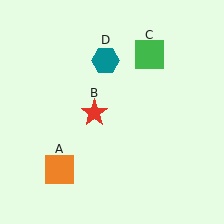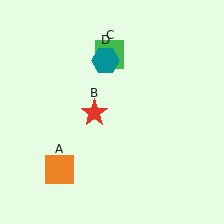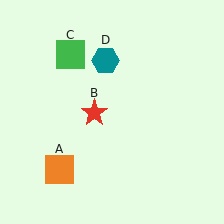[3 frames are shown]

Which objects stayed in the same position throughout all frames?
Orange square (object A) and red star (object B) and teal hexagon (object D) remained stationary.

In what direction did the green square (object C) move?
The green square (object C) moved left.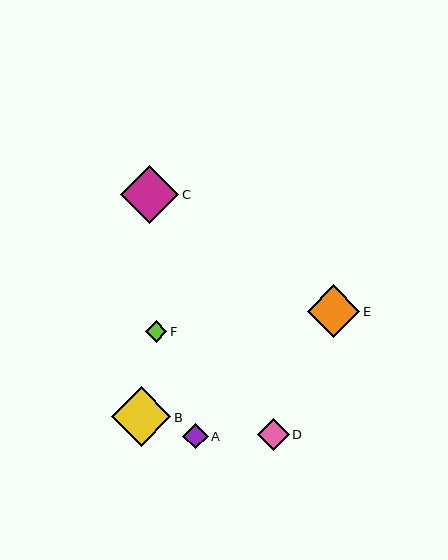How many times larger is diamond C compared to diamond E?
Diamond C is approximately 1.1 times the size of diamond E.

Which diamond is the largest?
Diamond B is the largest with a size of approximately 59 pixels.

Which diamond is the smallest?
Diamond F is the smallest with a size of approximately 21 pixels.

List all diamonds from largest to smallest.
From largest to smallest: B, C, E, D, A, F.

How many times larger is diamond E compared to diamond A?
Diamond E is approximately 2.0 times the size of diamond A.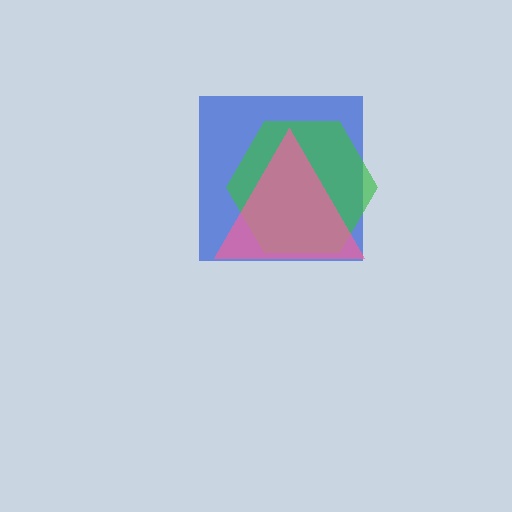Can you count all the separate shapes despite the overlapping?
Yes, there are 3 separate shapes.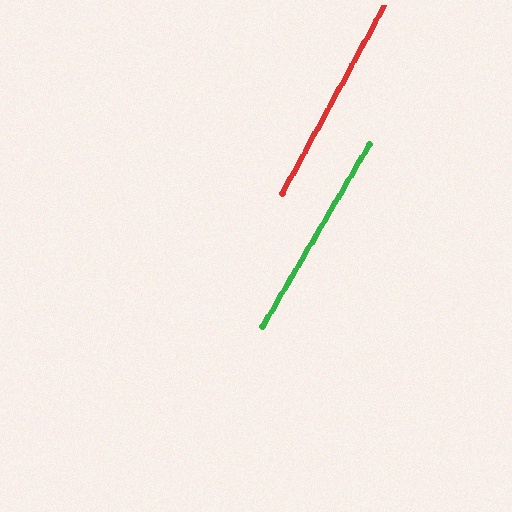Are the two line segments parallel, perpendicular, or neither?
Parallel — their directions differ by only 1.8°.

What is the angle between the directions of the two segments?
Approximately 2 degrees.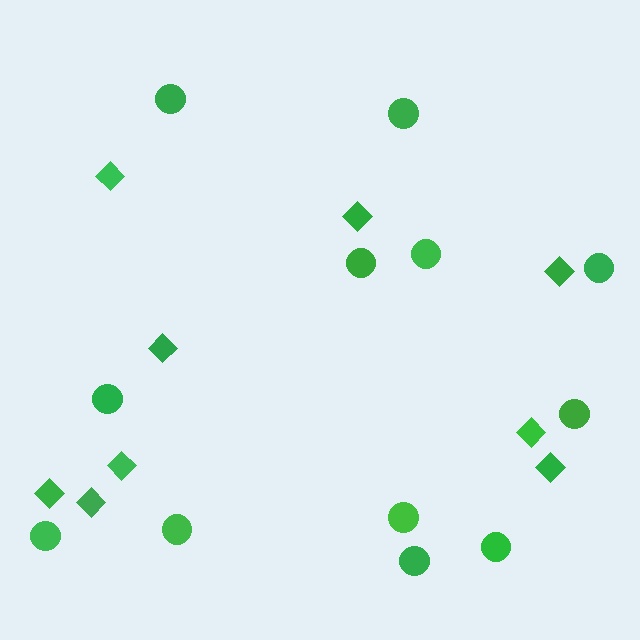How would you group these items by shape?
There are 2 groups: one group of diamonds (9) and one group of circles (12).